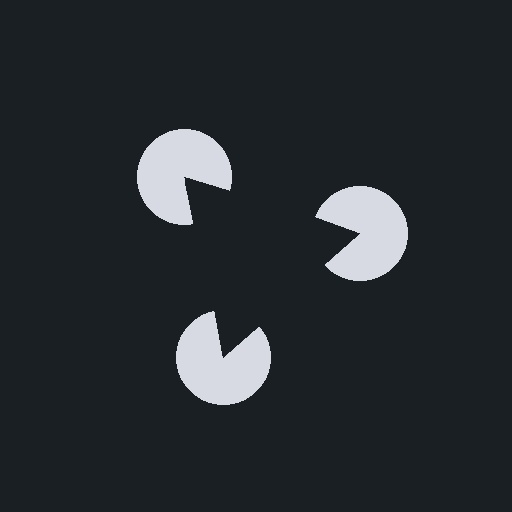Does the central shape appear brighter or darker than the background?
It typically appears slightly darker than the background, even though no actual brightness change is drawn.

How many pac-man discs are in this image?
There are 3 — one at each vertex of the illusory triangle.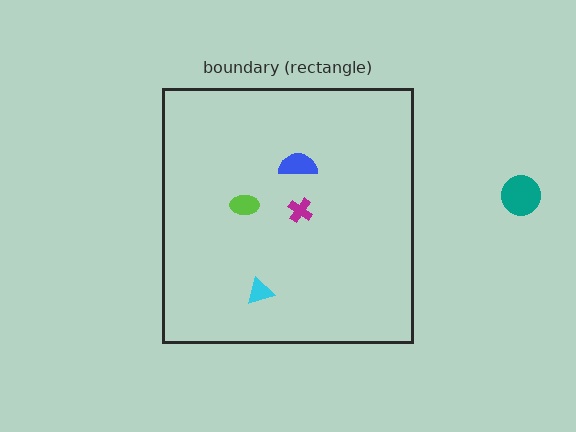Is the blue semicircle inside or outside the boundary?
Inside.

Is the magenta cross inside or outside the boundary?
Inside.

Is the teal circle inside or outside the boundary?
Outside.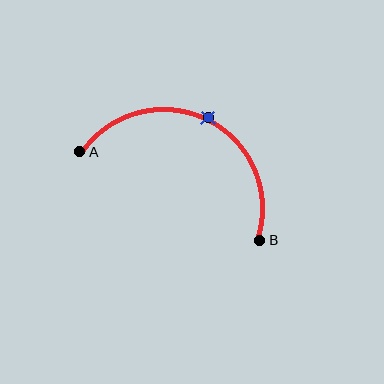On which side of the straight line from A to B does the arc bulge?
The arc bulges above the straight line connecting A and B.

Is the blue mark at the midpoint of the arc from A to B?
Yes. The blue mark lies on the arc at equal arc-length from both A and B — it is the arc midpoint.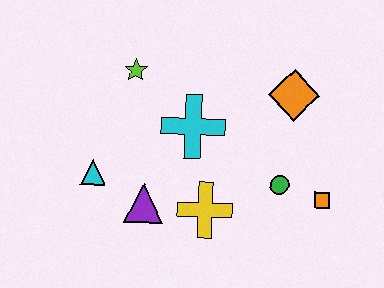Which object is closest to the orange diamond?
The green circle is closest to the orange diamond.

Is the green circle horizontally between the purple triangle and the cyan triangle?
No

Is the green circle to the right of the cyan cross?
Yes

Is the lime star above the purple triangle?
Yes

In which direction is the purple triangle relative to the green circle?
The purple triangle is to the left of the green circle.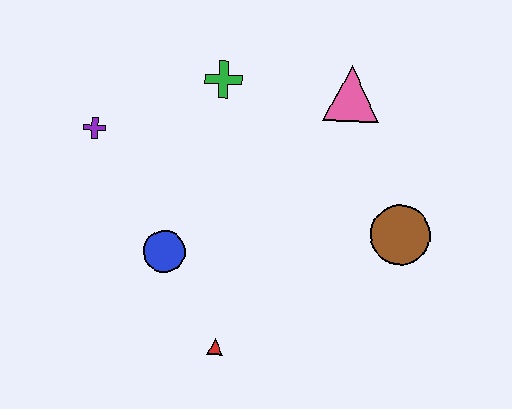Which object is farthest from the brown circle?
The purple cross is farthest from the brown circle.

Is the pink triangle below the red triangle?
No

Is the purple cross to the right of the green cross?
No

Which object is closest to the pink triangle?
The green cross is closest to the pink triangle.